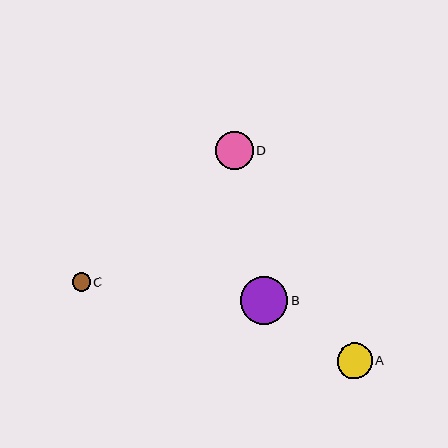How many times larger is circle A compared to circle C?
Circle A is approximately 1.9 times the size of circle C.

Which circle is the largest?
Circle B is the largest with a size of approximately 48 pixels.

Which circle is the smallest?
Circle C is the smallest with a size of approximately 18 pixels.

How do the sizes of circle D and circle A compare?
Circle D and circle A are approximately the same size.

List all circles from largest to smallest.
From largest to smallest: B, D, A, C.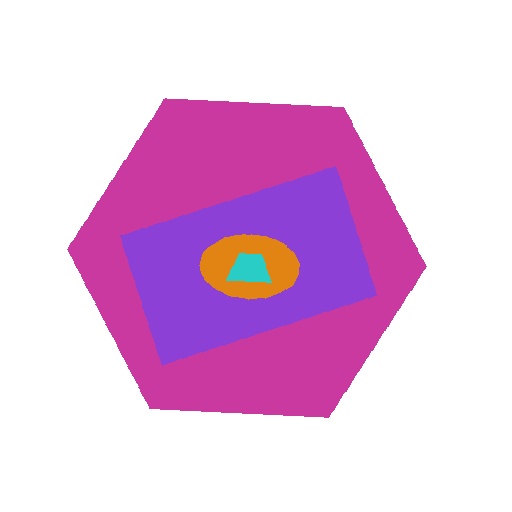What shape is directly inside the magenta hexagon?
The purple rectangle.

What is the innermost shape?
The cyan trapezoid.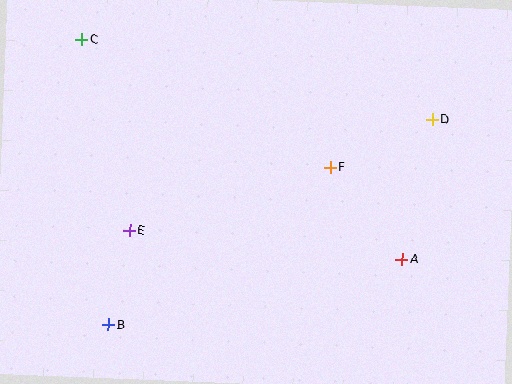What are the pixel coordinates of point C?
Point C is at (82, 39).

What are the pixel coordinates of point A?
Point A is at (402, 259).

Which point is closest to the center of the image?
Point F at (330, 167) is closest to the center.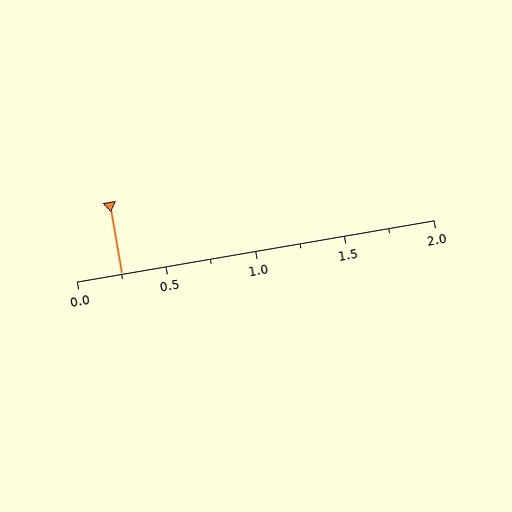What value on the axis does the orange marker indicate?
The marker indicates approximately 0.25.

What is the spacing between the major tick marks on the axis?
The major ticks are spaced 0.5 apart.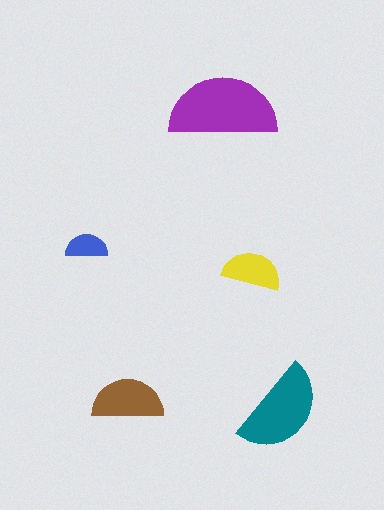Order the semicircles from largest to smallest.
the purple one, the teal one, the brown one, the yellow one, the blue one.